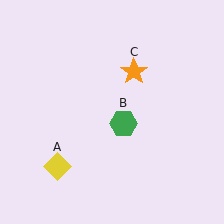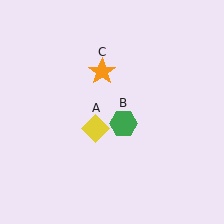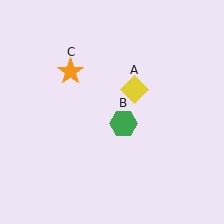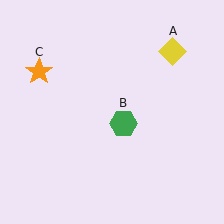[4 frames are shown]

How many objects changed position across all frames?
2 objects changed position: yellow diamond (object A), orange star (object C).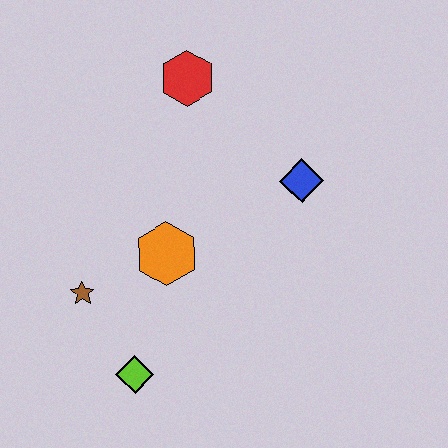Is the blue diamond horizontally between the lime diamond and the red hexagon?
No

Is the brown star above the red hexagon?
No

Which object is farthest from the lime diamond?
The red hexagon is farthest from the lime diamond.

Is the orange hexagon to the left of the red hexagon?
Yes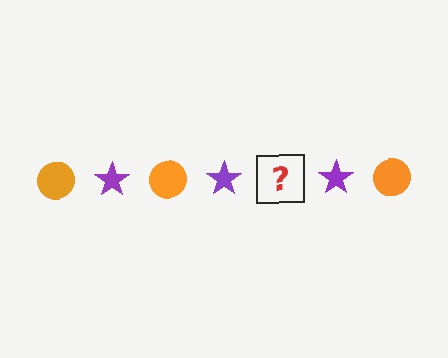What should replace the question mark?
The question mark should be replaced with an orange circle.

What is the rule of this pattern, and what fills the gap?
The rule is that the pattern alternates between orange circle and purple star. The gap should be filled with an orange circle.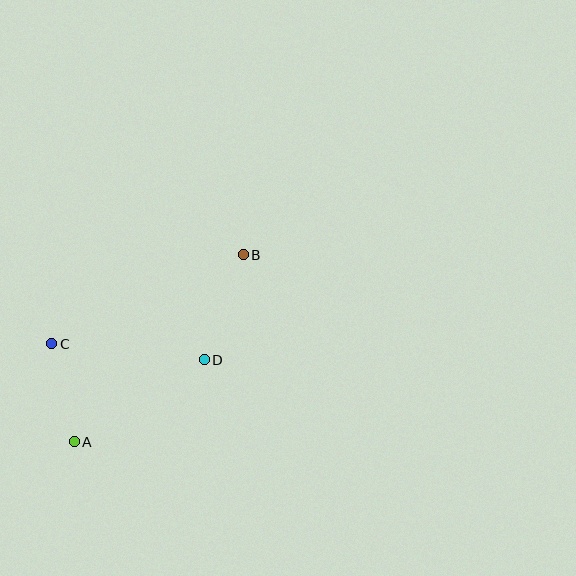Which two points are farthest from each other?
Points A and B are farthest from each other.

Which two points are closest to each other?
Points A and C are closest to each other.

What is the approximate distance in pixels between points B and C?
The distance between B and C is approximately 211 pixels.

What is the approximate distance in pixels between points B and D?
The distance between B and D is approximately 112 pixels.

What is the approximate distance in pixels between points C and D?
The distance between C and D is approximately 154 pixels.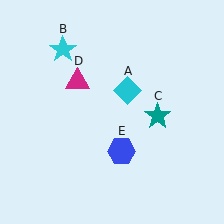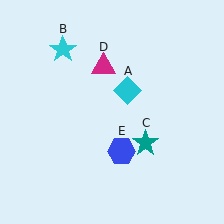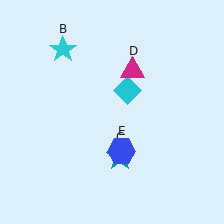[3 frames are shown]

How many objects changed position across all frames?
2 objects changed position: teal star (object C), magenta triangle (object D).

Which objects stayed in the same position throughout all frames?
Cyan diamond (object A) and cyan star (object B) and blue hexagon (object E) remained stationary.